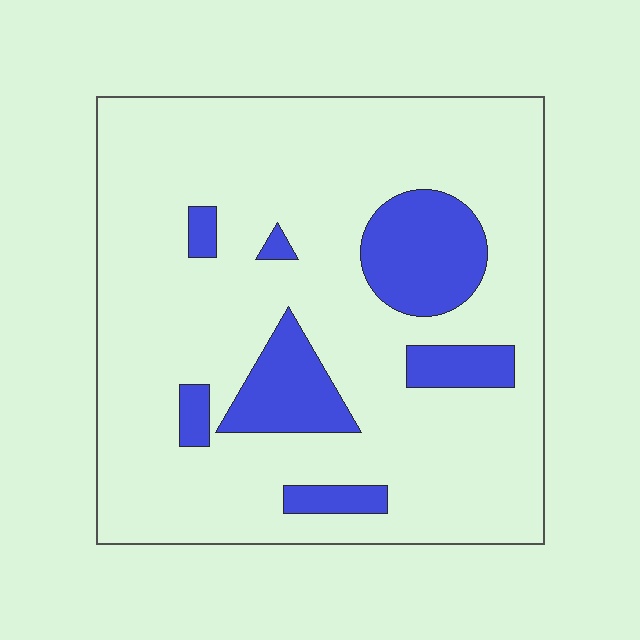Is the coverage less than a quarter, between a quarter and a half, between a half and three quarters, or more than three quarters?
Less than a quarter.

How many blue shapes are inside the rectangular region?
7.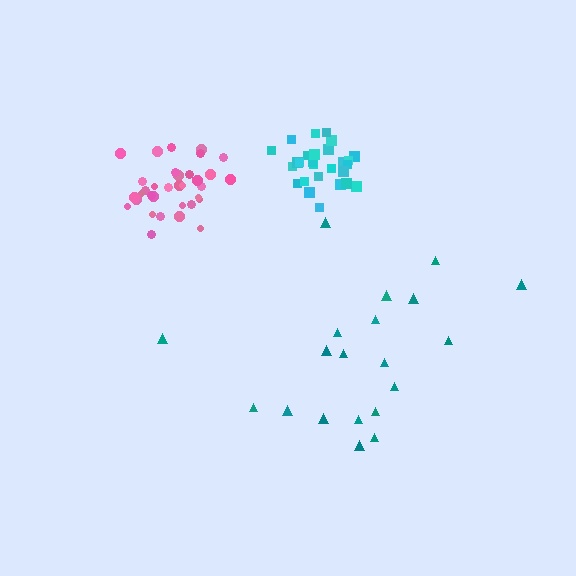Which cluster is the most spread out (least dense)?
Teal.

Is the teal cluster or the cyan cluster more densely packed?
Cyan.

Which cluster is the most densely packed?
Cyan.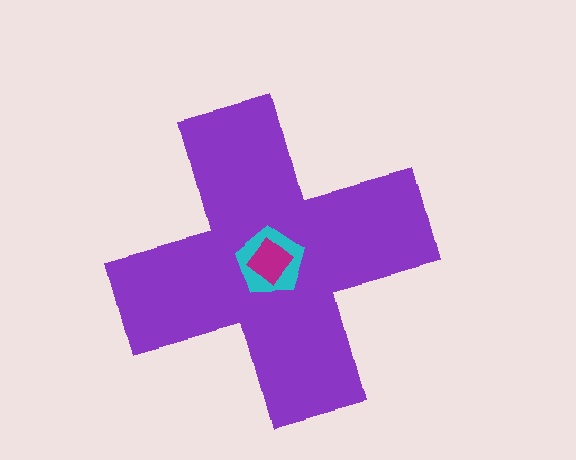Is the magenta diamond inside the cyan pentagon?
Yes.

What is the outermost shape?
The purple cross.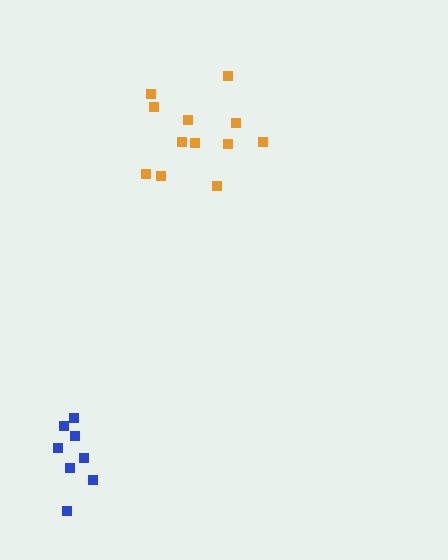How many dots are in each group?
Group 1: 8 dots, Group 2: 12 dots (20 total).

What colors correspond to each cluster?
The clusters are colored: blue, orange.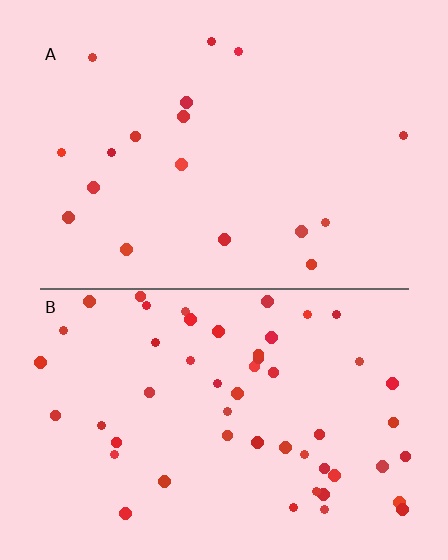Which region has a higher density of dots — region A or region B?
B (the bottom).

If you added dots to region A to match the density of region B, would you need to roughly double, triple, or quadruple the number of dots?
Approximately triple.